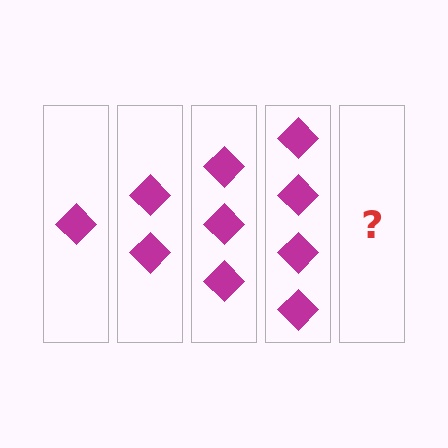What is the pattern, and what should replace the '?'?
The pattern is that each step adds one more diamond. The '?' should be 5 diamonds.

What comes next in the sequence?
The next element should be 5 diamonds.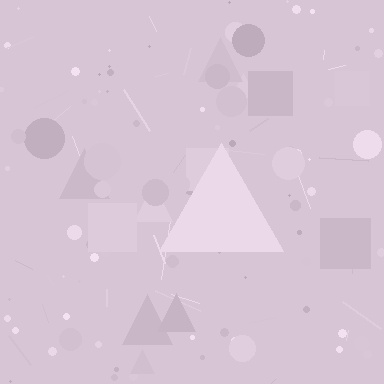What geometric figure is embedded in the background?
A triangle is embedded in the background.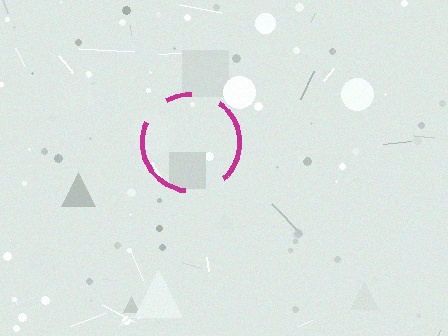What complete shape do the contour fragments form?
The contour fragments form a circle.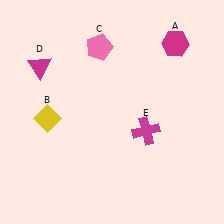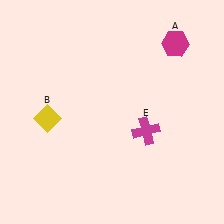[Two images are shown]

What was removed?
The pink pentagon (C), the magenta triangle (D) were removed in Image 2.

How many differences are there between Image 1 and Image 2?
There are 2 differences between the two images.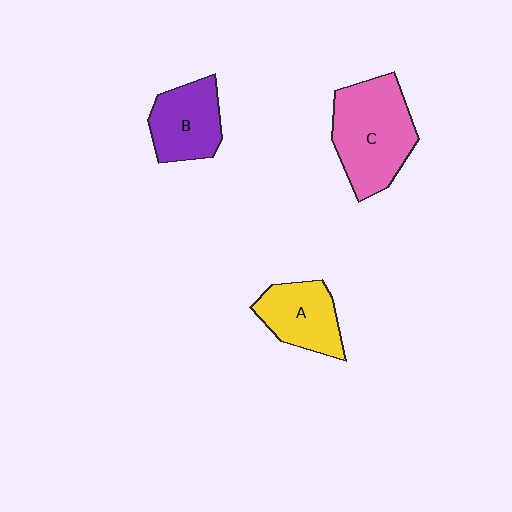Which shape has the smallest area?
Shape A (yellow).